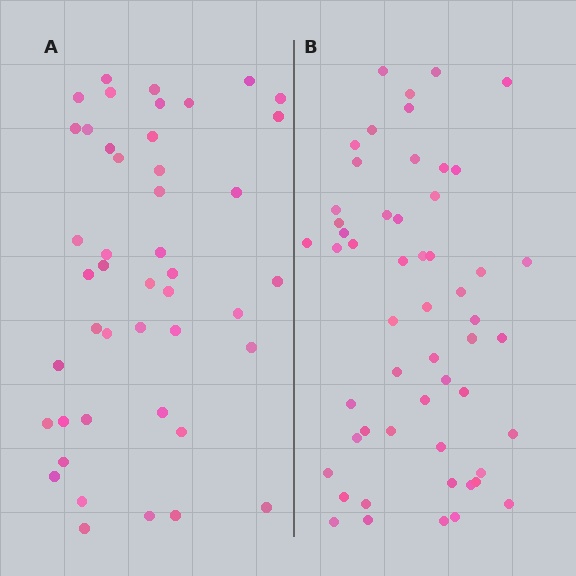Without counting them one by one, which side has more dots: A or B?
Region B (the right region) has more dots.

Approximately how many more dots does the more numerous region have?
Region B has roughly 8 or so more dots than region A.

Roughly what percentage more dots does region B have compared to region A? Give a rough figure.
About 20% more.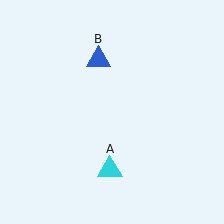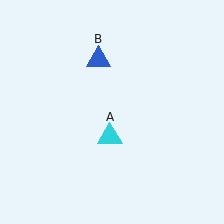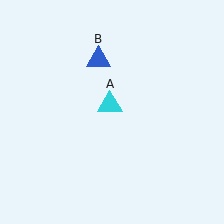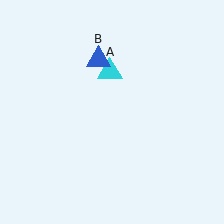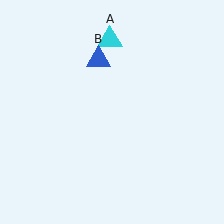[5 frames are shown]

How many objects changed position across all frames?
1 object changed position: cyan triangle (object A).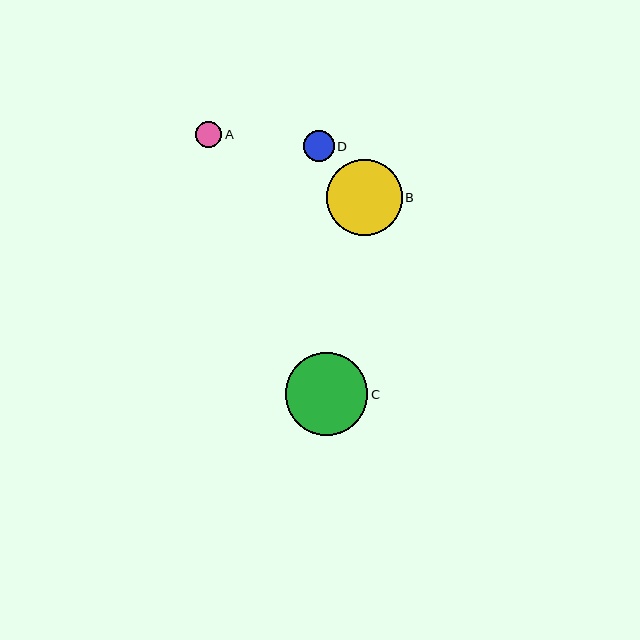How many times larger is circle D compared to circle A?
Circle D is approximately 1.2 times the size of circle A.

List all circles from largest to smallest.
From largest to smallest: C, B, D, A.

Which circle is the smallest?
Circle A is the smallest with a size of approximately 27 pixels.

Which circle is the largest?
Circle C is the largest with a size of approximately 82 pixels.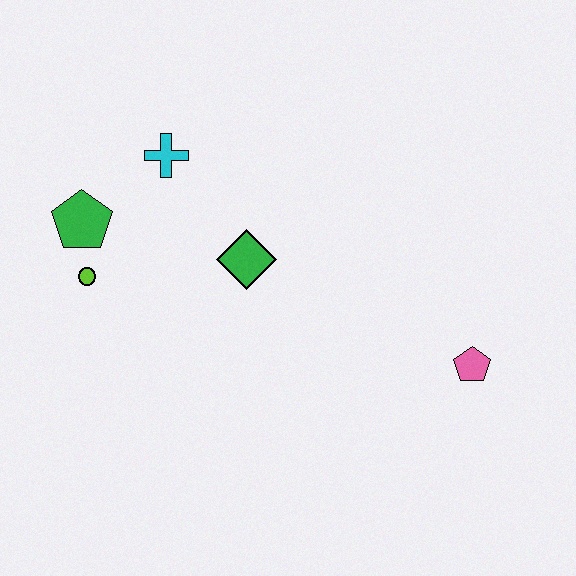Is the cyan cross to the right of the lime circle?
Yes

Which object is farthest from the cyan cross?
The pink pentagon is farthest from the cyan cross.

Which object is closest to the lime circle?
The green pentagon is closest to the lime circle.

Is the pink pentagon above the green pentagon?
No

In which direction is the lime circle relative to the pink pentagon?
The lime circle is to the left of the pink pentagon.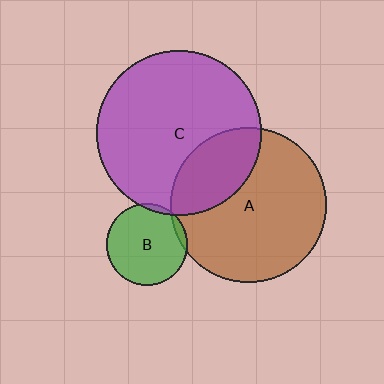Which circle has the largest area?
Circle C (purple).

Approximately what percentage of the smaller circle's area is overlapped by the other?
Approximately 5%.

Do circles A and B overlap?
Yes.